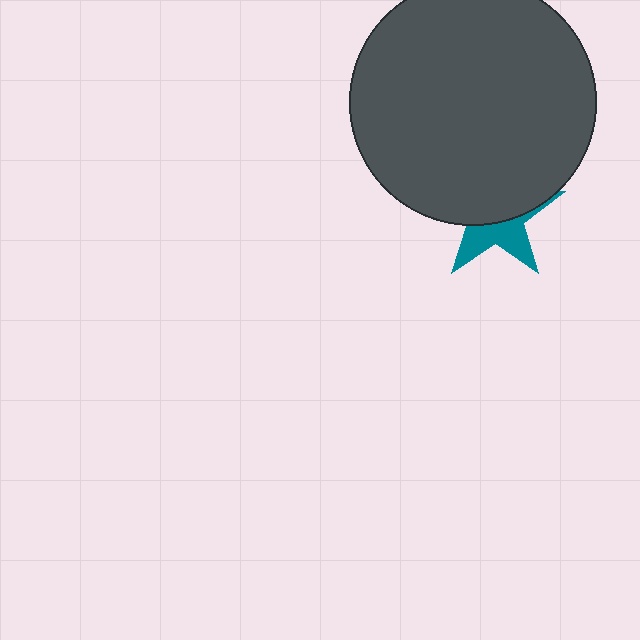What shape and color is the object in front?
The object in front is a dark gray circle.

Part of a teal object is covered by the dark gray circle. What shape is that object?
It is a star.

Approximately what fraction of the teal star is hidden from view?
Roughly 60% of the teal star is hidden behind the dark gray circle.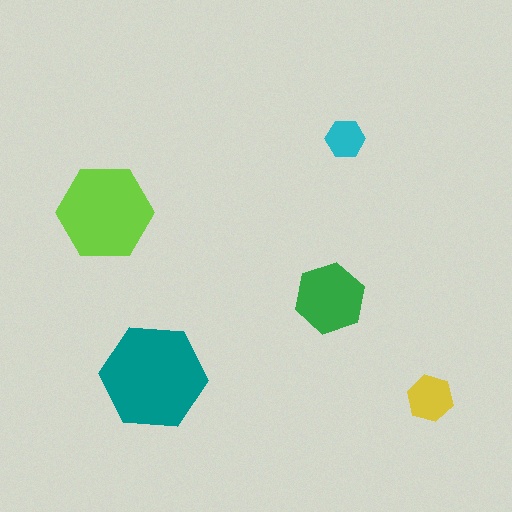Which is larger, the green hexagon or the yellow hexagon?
The green one.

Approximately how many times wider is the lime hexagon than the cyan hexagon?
About 2.5 times wider.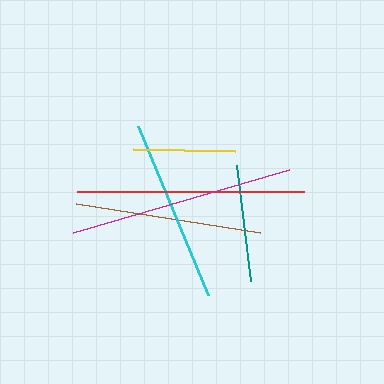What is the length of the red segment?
The red segment is approximately 227 pixels long.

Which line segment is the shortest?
The yellow line is the shortest at approximately 102 pixels.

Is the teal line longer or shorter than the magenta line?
The magenta line is longer than the teal line.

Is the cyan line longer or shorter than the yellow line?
The cyan line is longer than the yellow line.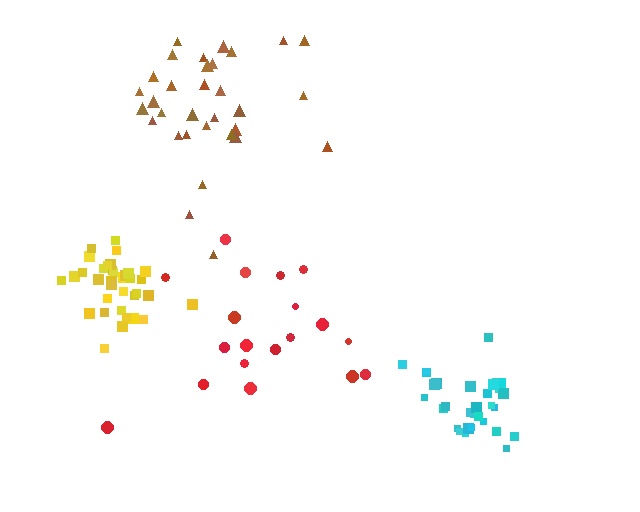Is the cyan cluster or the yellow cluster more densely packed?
Yellow.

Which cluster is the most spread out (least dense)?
Red.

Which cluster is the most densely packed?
Yellow.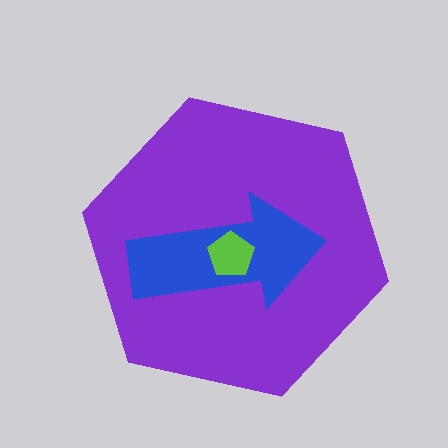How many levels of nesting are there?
3.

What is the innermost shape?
The lime pentagon.